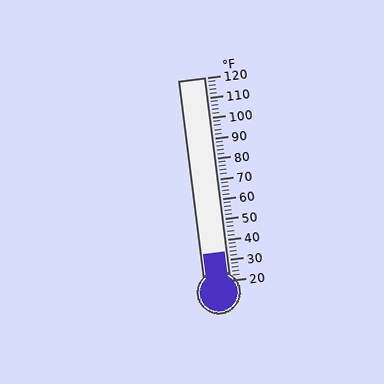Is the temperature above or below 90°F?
The temperature is below 90°F.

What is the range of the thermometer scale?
The thermometer scale ranges from 20°F to 120°F.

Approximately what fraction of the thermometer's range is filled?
The thermometer is filled to approximately 15% of its range.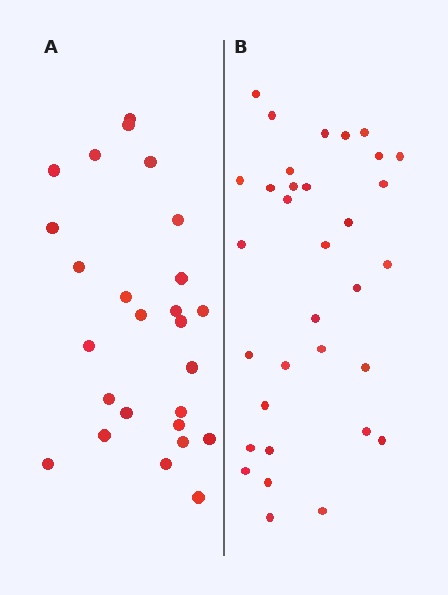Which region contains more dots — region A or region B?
Region B (the right region) has more dots.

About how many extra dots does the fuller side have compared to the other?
Region B has roughly 8 or so more dots than region A.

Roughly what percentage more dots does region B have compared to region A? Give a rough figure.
About 25% more.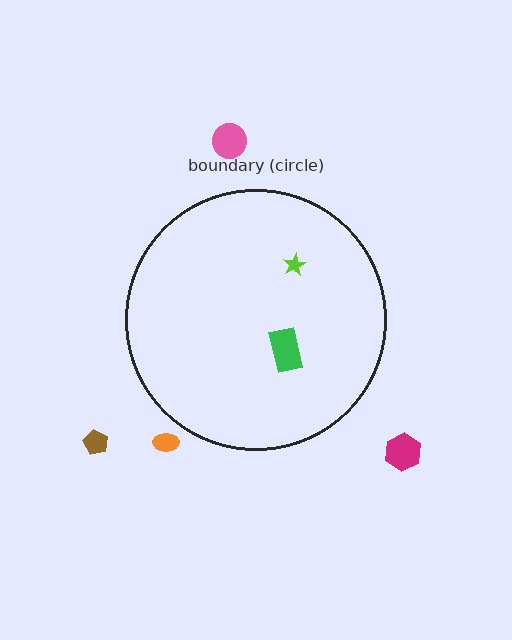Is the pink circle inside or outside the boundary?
Outside.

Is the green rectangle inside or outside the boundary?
Inside.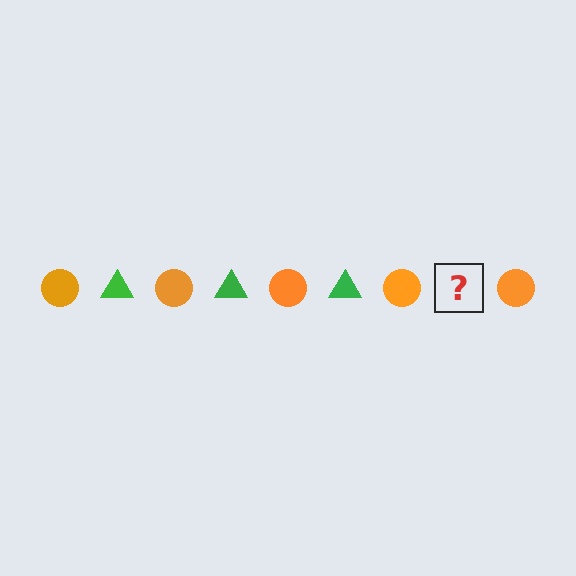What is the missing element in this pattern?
The missing element is a green triangle.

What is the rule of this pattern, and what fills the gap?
The rule is that the pattern alternates between orange circle and green triangle. The gap should be filled with a green triangle.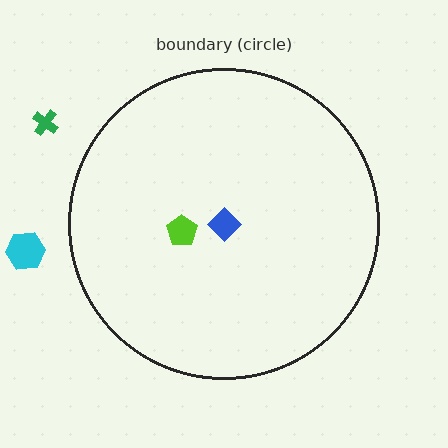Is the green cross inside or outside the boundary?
Outside.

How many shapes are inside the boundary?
2 inside, 2 outside.